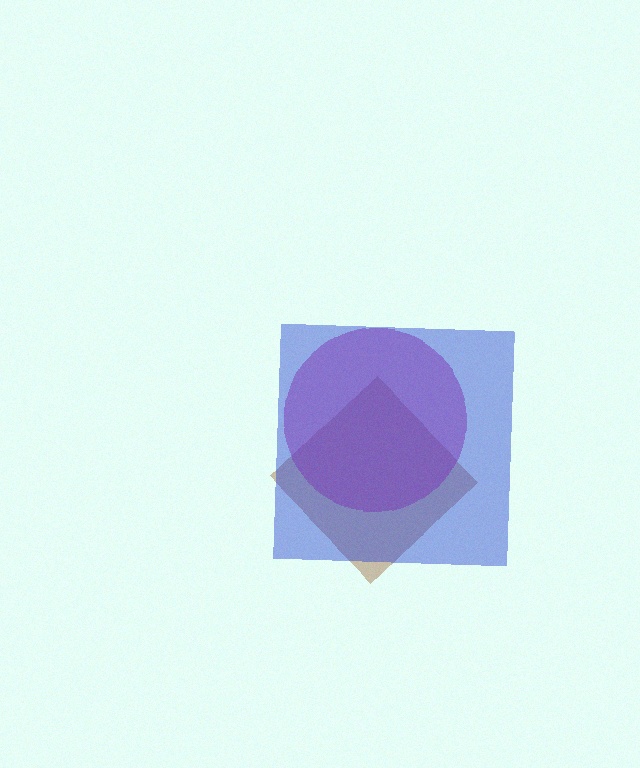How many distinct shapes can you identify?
There are 3 distinct shapes: a brown diamond, a magenta circle, a blue square.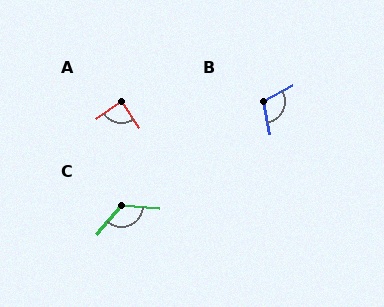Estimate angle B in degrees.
Approximately 108 degrees.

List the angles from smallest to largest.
A (89°), B (108°), C (126°).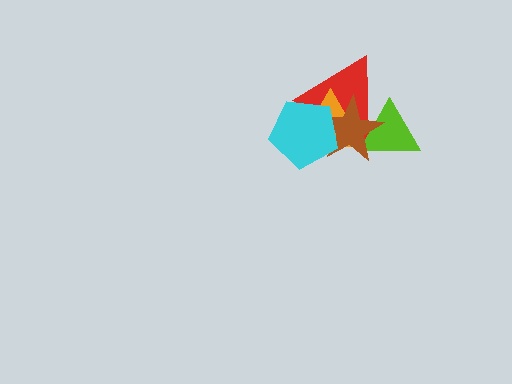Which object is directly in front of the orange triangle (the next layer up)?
The lime triangle is directly in front of the orange triangle.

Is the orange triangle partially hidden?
Yes, it is partially covered by another shape.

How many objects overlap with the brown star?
4 objects overlap with the brown star.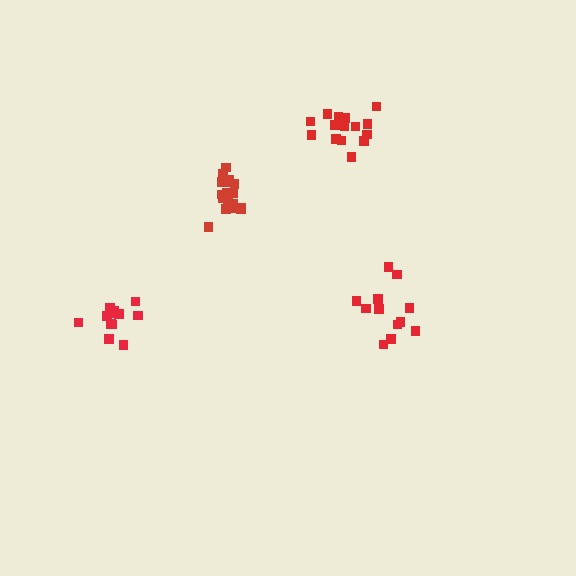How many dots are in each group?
Group 1: 12 dots, Group 2: 15 dots, Group 3: 12 dots, Group 4: 17 dots (56 total).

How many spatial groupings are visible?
There are 4 spatial groupings.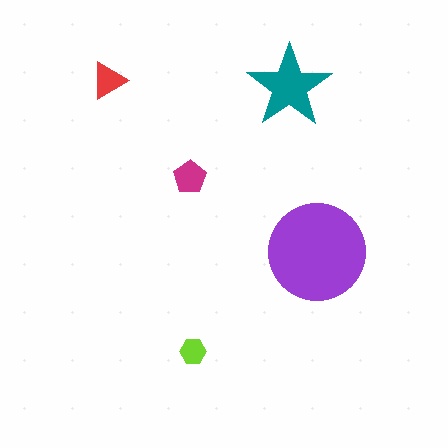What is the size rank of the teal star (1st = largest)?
2nd.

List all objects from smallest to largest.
The lime hexagon, the red triangle, the magenta pentagon, the teal star, the purple circle.